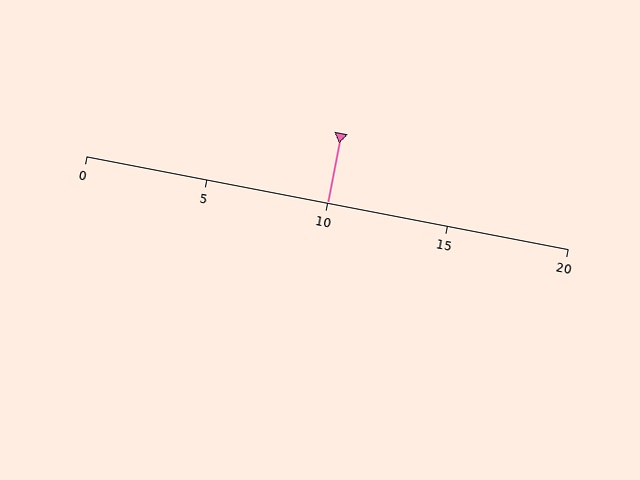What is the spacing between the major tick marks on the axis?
The major ticks are spaced 5 apart.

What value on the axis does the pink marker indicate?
The marker indicates approximately 10.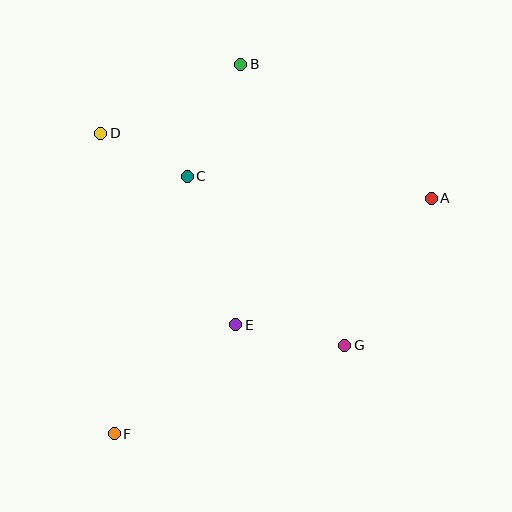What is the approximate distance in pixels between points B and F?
The distance between B and F is approximately 390 pixels.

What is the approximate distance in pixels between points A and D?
The distance between A and D is approximately 337 pixels.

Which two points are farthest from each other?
Points A and F are farthest from each other.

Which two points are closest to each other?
Points C and D are closest to each other.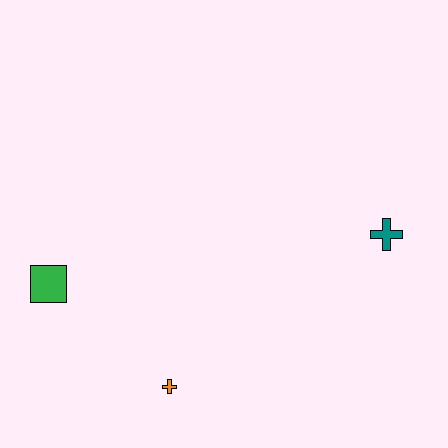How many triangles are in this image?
There are no triangles.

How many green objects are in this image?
There is 1 green object.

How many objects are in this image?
There are 3 objects.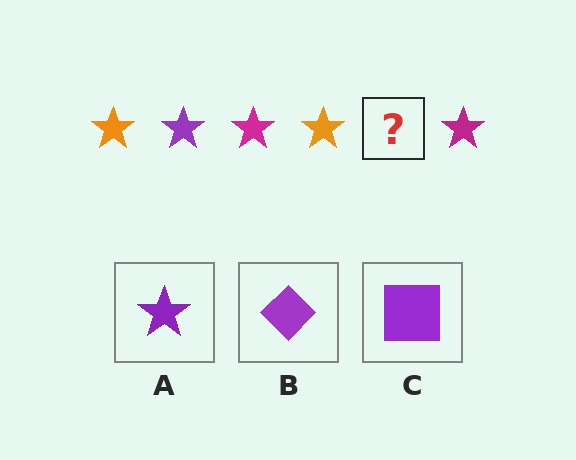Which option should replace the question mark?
Option A.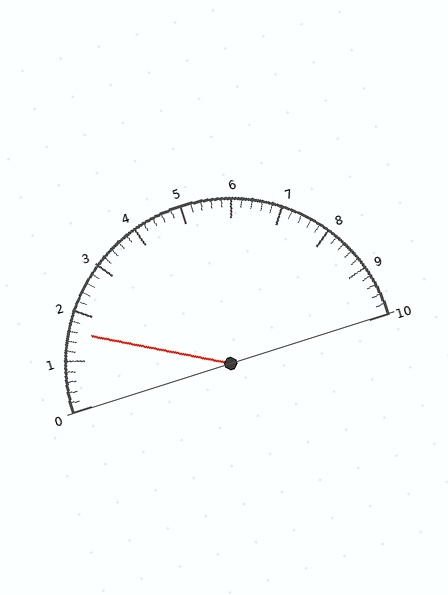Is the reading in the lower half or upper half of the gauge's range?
The reading is in the lower half of the range (0 to 10).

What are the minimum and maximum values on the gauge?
The gauge ranges from 0 to 10.